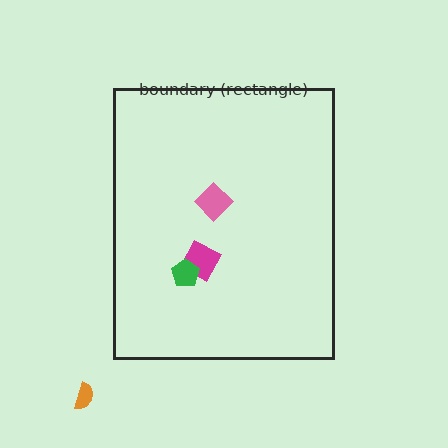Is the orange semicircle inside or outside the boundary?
Outside.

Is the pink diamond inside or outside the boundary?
Inside.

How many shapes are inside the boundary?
3 inside, 1 outside.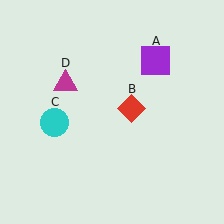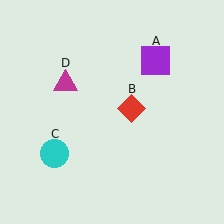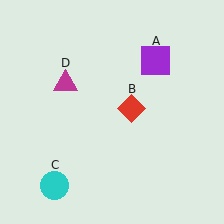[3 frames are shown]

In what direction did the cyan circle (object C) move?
The cyan circle (object C) moved down.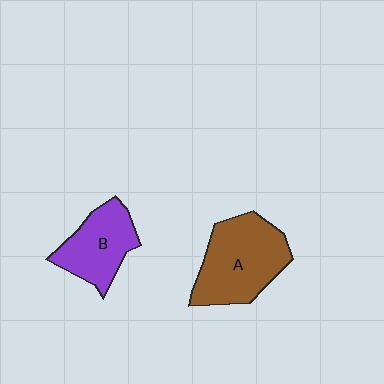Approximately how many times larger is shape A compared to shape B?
Approximately 1.4 times.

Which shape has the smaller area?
Shape B (purple).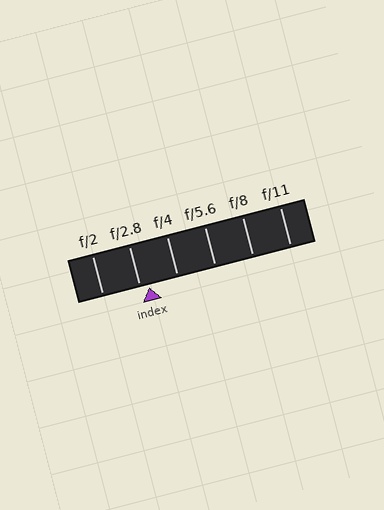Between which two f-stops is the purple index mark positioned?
The index mark is between f/2.8 and f/4.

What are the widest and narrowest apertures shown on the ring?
The widest aperture shown is f/2 and the narrowest is f/11.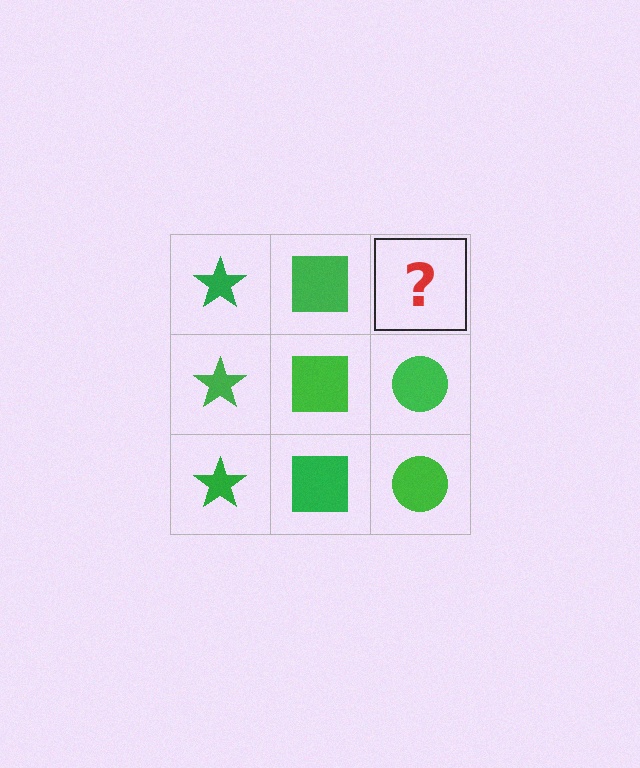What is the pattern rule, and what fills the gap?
The rule is that each column has a consistent shape. The gap should be filled with a green circle.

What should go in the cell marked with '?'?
The missing cell should contain a green circle.